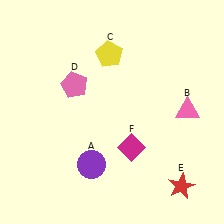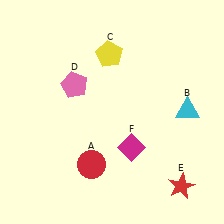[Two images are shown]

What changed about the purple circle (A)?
In Image 1, A is purple. In Image 2, it changed to red.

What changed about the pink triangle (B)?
In Image 1, B is pink. In Image 2, it changed to cyan.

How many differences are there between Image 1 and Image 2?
There are 2 differences between the two images.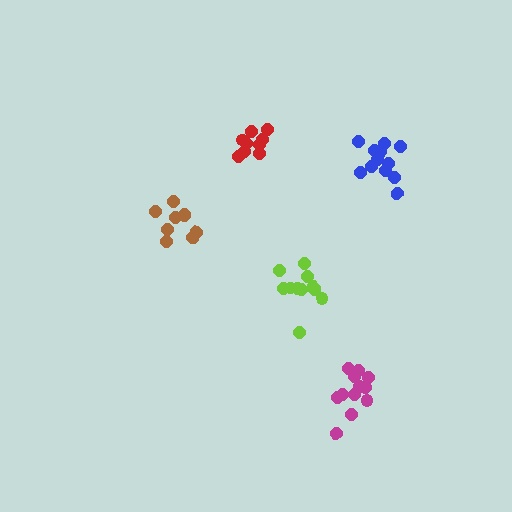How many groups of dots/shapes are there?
There are 5 groups.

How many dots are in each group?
Group 1: 9 dots, Group 2: 9 dots, Group 3: 13 dots, Group 4: 12 dots, Group 5: 12 dots (55 total).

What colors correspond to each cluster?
The clusters are colored: brown, red, blue, magenta, lime.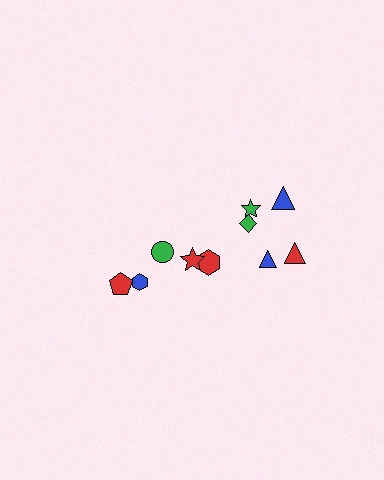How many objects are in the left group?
There are 3 objects.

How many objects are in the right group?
There are 7 objects.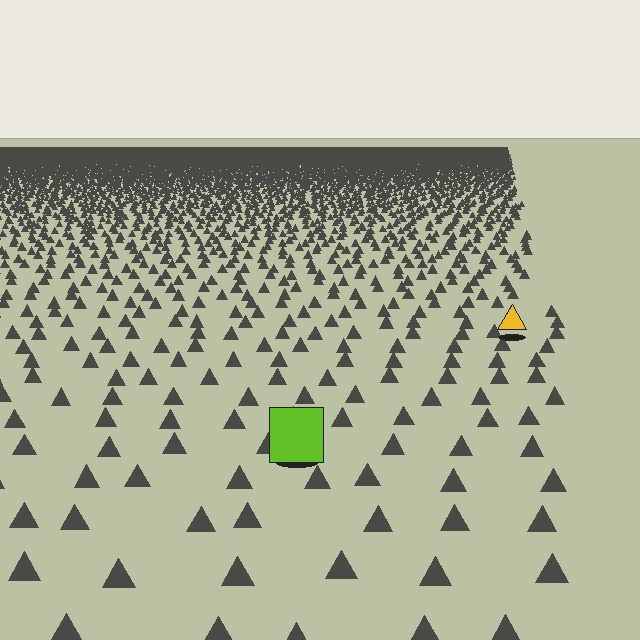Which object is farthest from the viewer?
The yellow triangle is farthest from the viewer. It appears smaller and the ground texture around it is denser.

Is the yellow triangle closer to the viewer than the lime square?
No. The lime square is closer — you can tell from the texture gradient: the ground texture is coarser near it.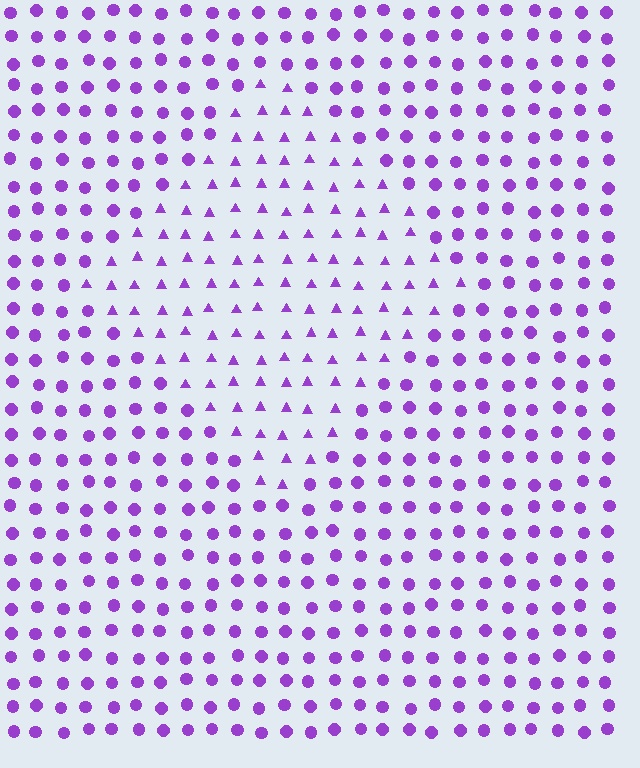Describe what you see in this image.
The image is filled with small purple elements arranged in a uniform grid. A diamond-shaped region contains triangles, while the surrounding area contains circles. The boundary is defined purely by the change in element shape.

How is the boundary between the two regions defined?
The boundary is defined by a change in element shape: triangles inside vs. circles outside. All elements share the same color and spacing.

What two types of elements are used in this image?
The image uses triangles inside the diamond region and circles outside it.